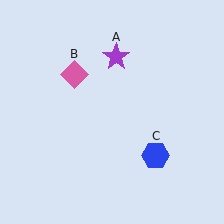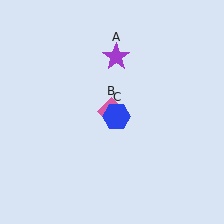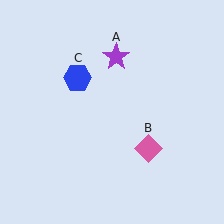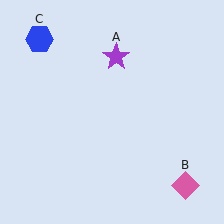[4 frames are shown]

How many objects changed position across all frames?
2 objects changed position: pink diamond (object B), blue hexagon (object C).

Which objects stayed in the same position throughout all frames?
Purple star (object A) remained stationary.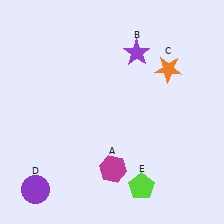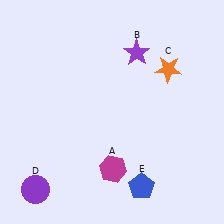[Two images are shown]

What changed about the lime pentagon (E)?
In Image 1, E is lime. In Image 2, it changed to blue.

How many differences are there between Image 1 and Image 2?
There is 1 difference between the two images.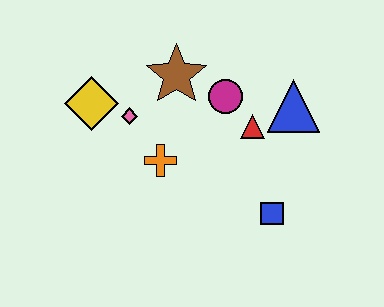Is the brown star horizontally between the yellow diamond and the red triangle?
Yes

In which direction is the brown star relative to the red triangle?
The brown star is to the left of the red triangle.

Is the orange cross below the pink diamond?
Yes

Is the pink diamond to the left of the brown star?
Yes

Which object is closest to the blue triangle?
The red triangle is closest to the blue triangle.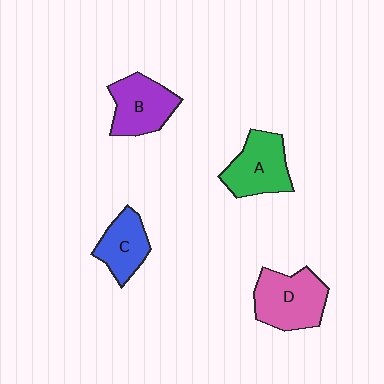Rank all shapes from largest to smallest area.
From largest to smallest: D (pink), A (green), B (purple), C (blue).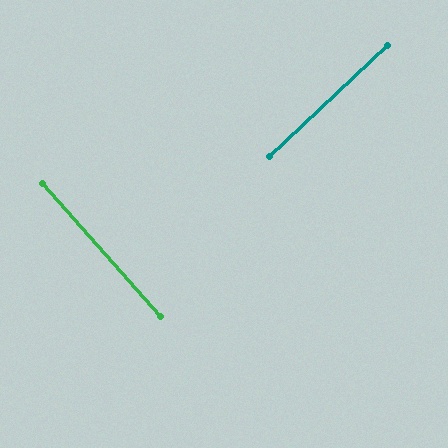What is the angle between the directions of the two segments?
Approximately 88 degrees.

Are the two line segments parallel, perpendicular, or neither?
Perpendicular — they meet at approximately 88°.